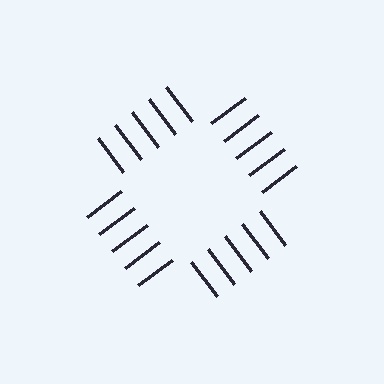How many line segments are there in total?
20 — 5 along each of the 4 edges.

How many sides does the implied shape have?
4 sides — the line-ends trace a square.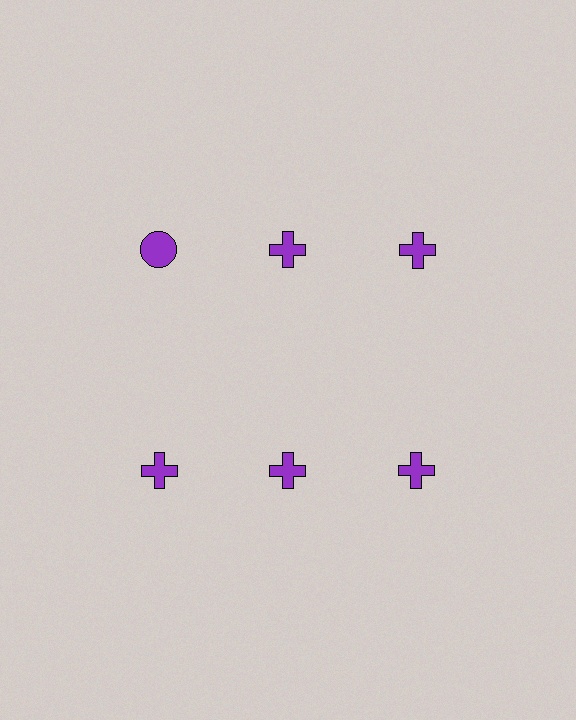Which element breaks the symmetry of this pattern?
The purple circle in the top row, leftmost column breaks the symmetry. All other shapes are purple crosses.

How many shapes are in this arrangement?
There are 6 shapes arranged in a grid pattern.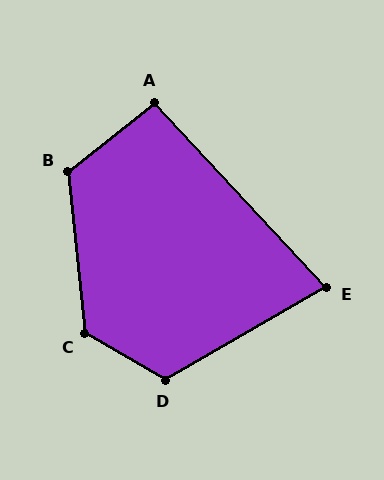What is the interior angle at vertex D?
Approximately 120 degrees (obtuse).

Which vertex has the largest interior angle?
C, at approximately 126 degrees.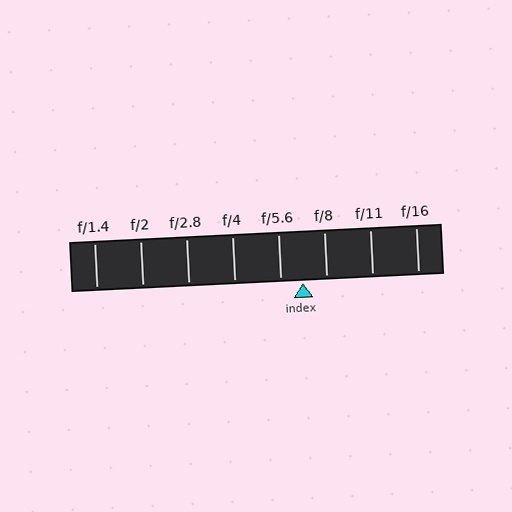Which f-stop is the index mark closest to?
The index mark is closest to f/5.6.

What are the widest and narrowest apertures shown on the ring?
The widest aperture shown is f/1.4 and the narrowest is f/16.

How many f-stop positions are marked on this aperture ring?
There are 8 f-stop positions marked.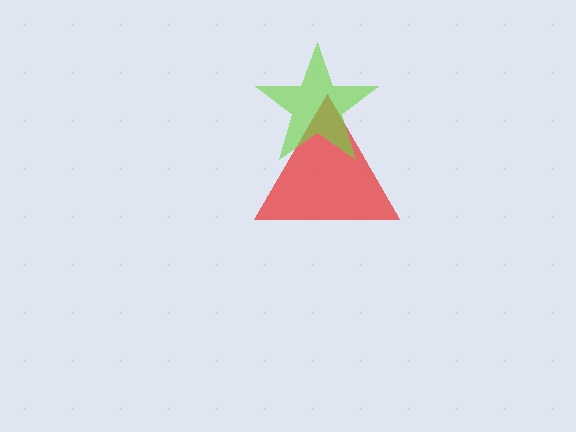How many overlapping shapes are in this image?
There are 2 overlapping shapes in the image.